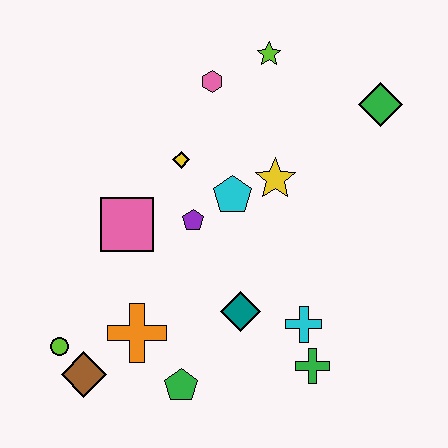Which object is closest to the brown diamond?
The lime circle is closest to the brown diamond.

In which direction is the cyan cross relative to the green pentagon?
The cyan cross is to the right of the green pentagon.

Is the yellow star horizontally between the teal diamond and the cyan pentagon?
No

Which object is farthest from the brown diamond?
The green diamond is farthest from the brown diamond.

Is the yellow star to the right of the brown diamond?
Yes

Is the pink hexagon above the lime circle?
Yes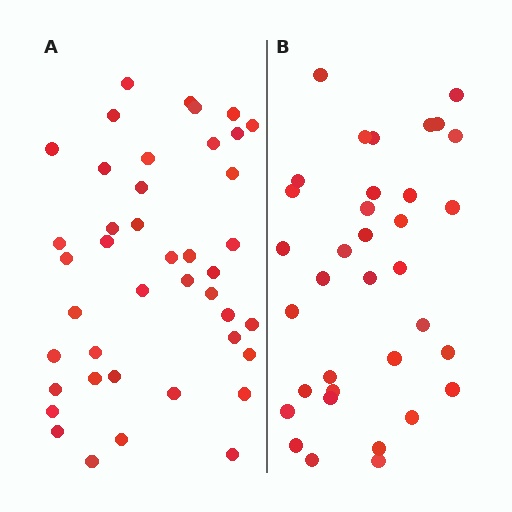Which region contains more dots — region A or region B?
Region A (the left region) has more dots.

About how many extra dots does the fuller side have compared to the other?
Region A has roughly 8 or so more dots than region B.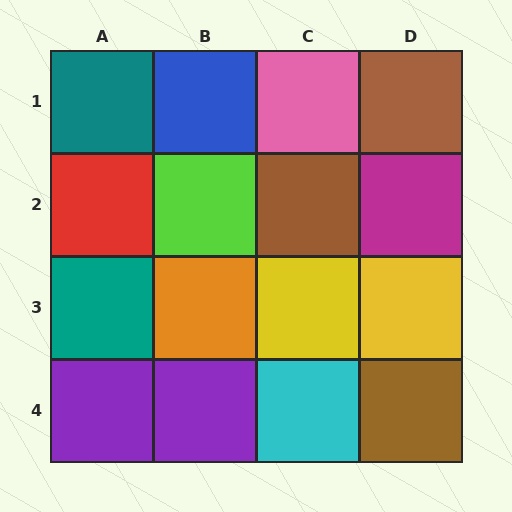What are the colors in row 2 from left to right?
Red, lime, brown, magenta.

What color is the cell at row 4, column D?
Brown.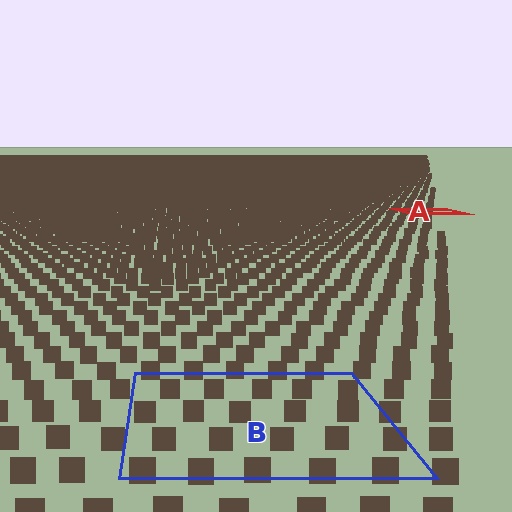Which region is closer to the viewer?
Region B is closer. The texture elements there are larger and more spread out.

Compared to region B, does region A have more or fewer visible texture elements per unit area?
Region A has more texture elements per unit area — they are packed more densely because it is farther away.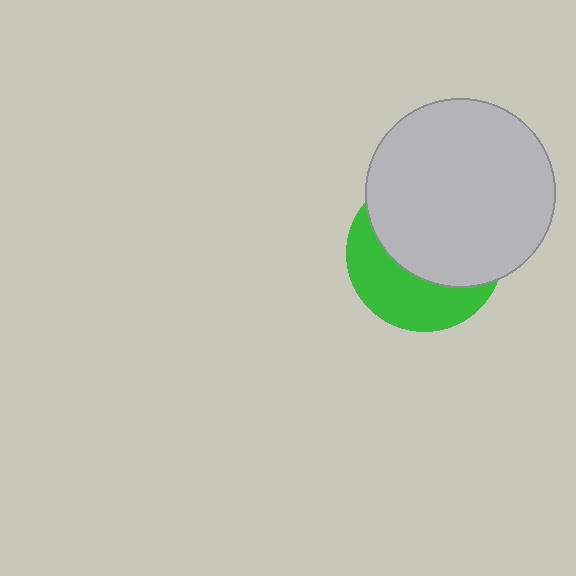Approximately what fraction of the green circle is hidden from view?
Roughly 60% of the green circle is hidden behind the light gray circle.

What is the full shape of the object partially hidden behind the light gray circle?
The partially hidden object is a green circle.